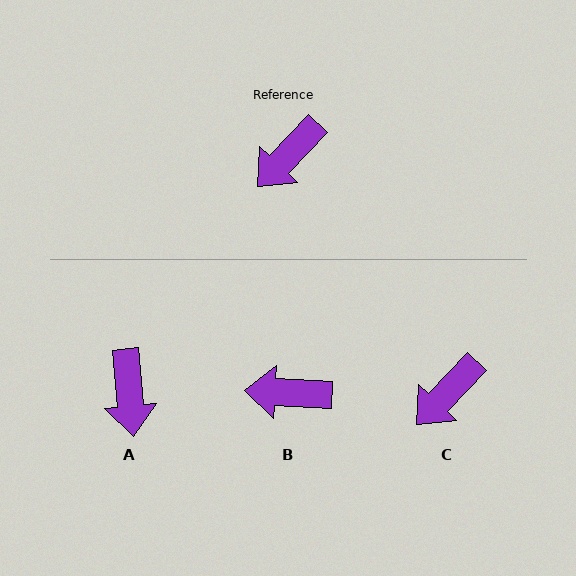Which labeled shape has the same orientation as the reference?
C.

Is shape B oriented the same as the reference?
No, it is off by about 49 degrees.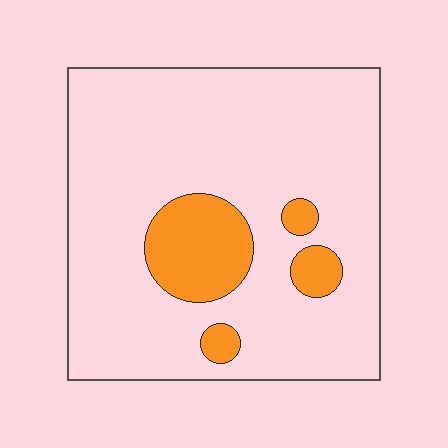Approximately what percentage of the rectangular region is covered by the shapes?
Approximately 15%.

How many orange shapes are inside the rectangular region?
4.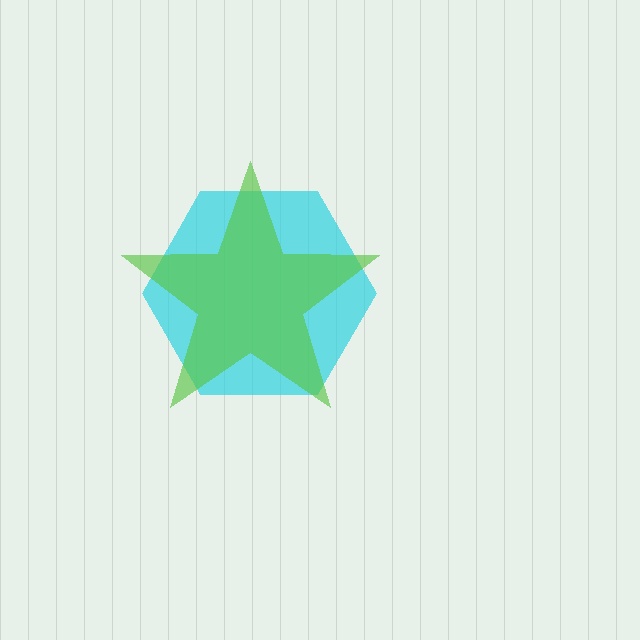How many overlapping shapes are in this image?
There are 2 overlapping shapes in the image.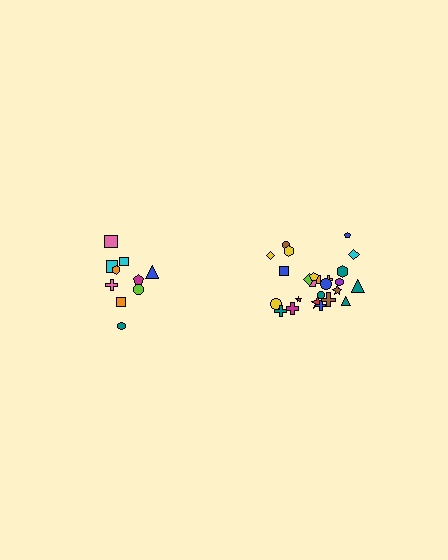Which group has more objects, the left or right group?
The right group.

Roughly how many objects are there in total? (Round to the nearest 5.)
Roughly 35 objects in total.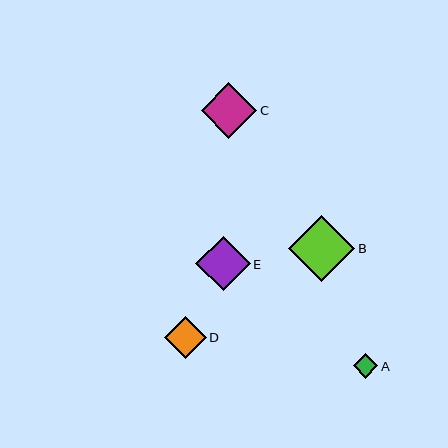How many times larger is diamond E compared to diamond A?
Diamond E is approximately 2.2 times the size of diamond A.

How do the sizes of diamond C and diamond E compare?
Diamond C and diamond E are approximately the same size.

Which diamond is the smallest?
Diamond A is the smallest with a size of approximately 25 pixels.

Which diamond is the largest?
Diamond B is the largest with a size of approximately 66 pixels.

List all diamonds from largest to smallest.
From largest to smallest: B, C, E, D, A.